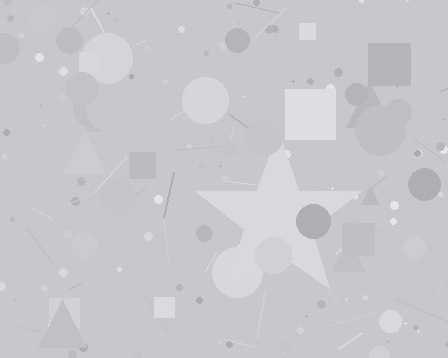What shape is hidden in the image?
A star is hidden in the image.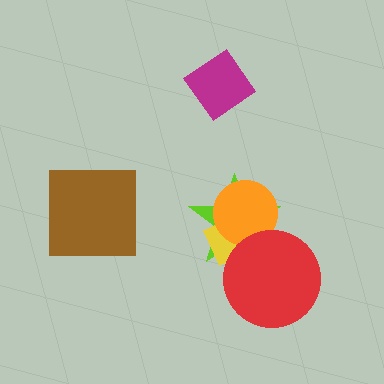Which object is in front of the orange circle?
The red circle is in front of the orange circle.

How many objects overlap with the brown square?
0 objects overlap with the brown square.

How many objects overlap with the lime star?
3 objects overlap with the lime star.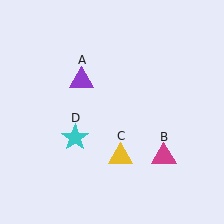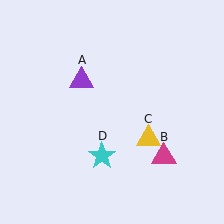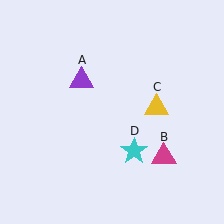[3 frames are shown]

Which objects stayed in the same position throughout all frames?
Purple triangle (object A) and magenta triangle (object B) remained stationary.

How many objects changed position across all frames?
2 objects changed position: yellow triangle (object C), cyan star (object D).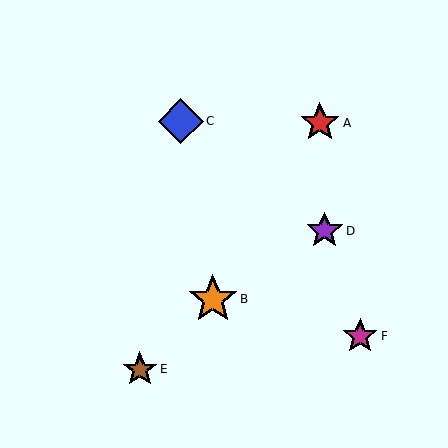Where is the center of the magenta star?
The center of the magenta star is at (360, 336).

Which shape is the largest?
The orange star (labeled B) is the largest.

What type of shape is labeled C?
Shape C is a blue diamond.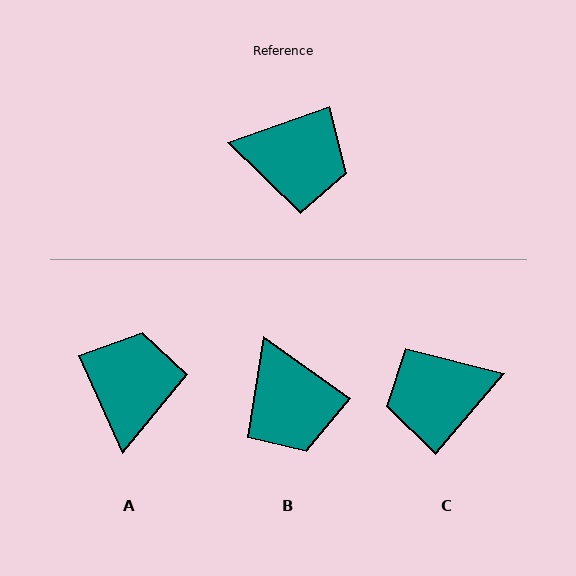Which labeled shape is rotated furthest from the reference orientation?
C, about 150 degrees away.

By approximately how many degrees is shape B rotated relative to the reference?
Approximately 55 degrees clockwise.